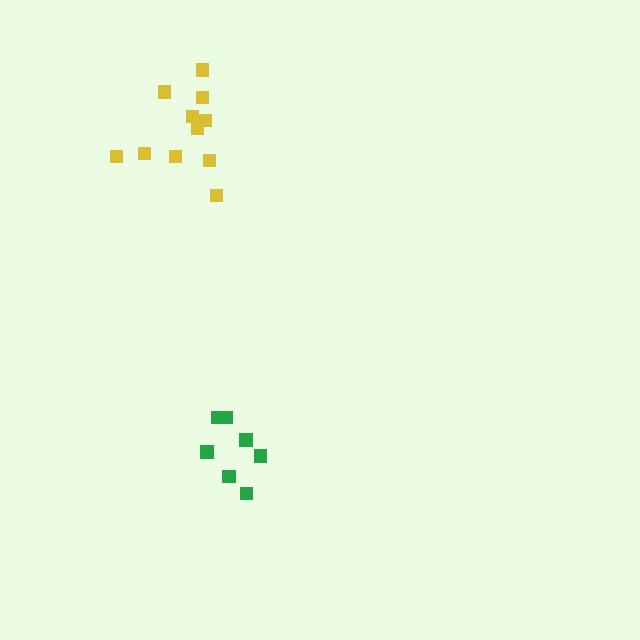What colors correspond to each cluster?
The clusters are colored: yellow, green.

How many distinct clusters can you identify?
There are 2 distinct clusters.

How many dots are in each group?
Group 1: 11 dots, Group 2: 7 dots (18 total).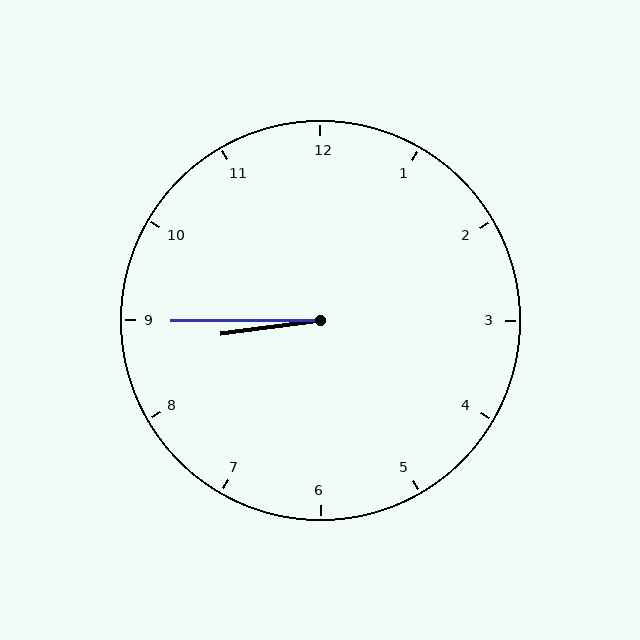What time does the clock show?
8:45.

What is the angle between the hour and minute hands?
Approximately 8 degrees.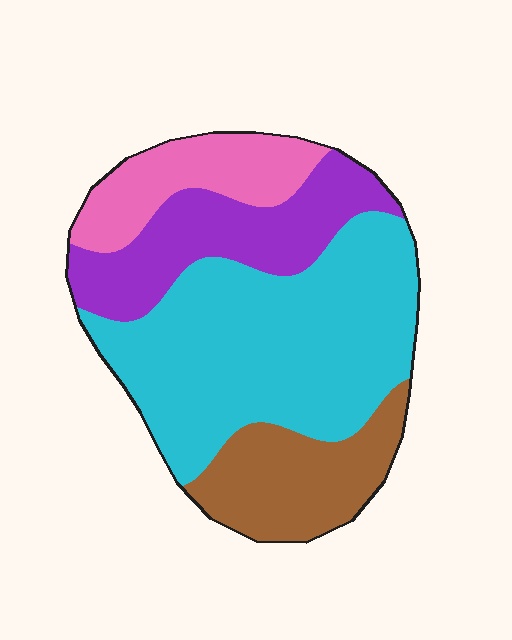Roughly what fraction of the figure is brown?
Brown takes up about one sixth (1/6) of the figure.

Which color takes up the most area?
Cyan, at roughly 50%.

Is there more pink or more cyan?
Cyan.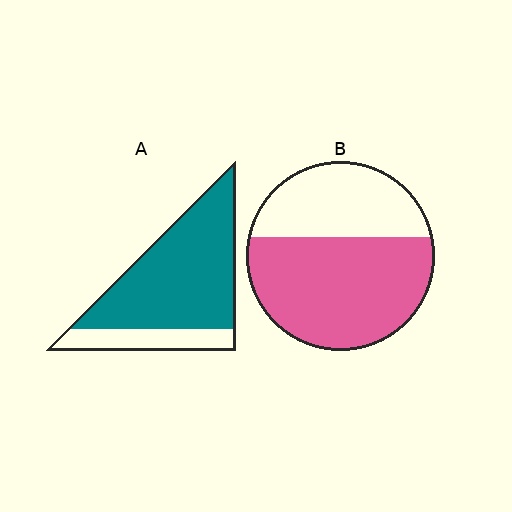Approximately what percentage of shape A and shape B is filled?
A is approximately 80% and B is approximately 65%.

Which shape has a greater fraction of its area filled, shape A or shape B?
Shape A.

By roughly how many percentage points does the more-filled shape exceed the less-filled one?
By roughly 15 percentage points (A over B).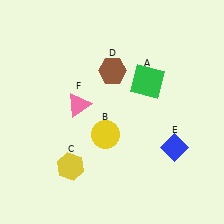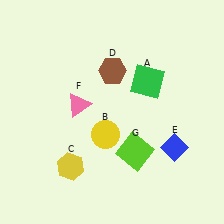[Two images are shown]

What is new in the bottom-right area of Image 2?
A lime square (G) was added in the bottom-right area of Image 2.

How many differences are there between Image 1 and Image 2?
There is 1 difference between the two images.